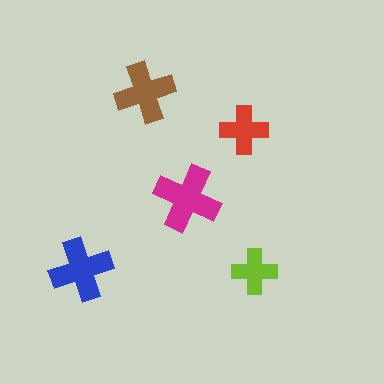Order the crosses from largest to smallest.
the magenta one, the blue one, the brown one, the red one, the lime one.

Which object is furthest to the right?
The lime cross is rightmost.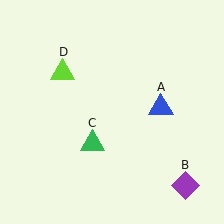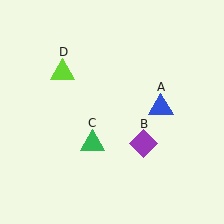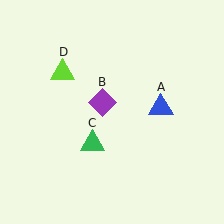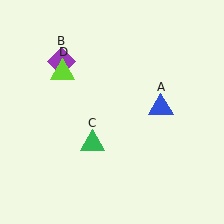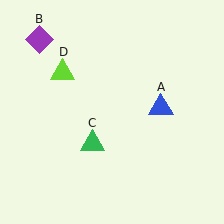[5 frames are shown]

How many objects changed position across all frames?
1 object changed position: purple diamond (object B).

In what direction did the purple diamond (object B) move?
The purple diamond (object B) moved up and to the left.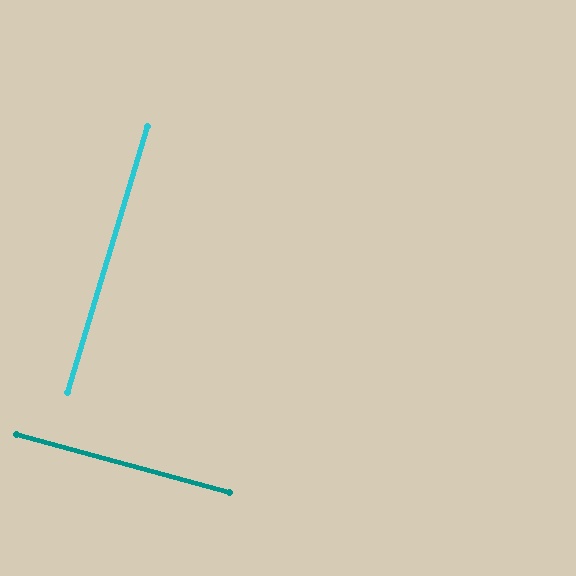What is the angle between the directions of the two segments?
Approximately 89 degrees.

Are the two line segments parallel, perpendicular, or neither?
Perpendicular — they meet at approximately 89°.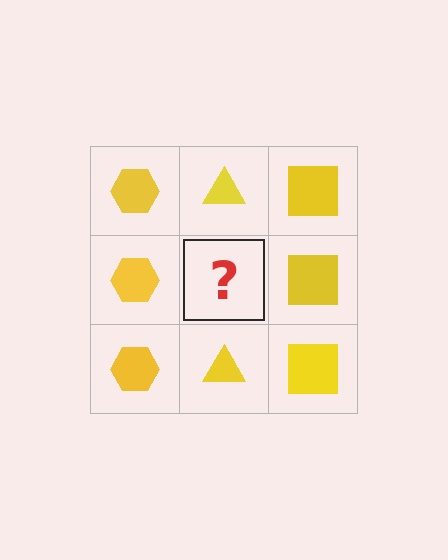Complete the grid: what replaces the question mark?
The question mark should be replaced with a yellow triangle.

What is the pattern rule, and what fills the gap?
The rule is that each column has a consistent shape. The gap should be filled with a yellow triangle.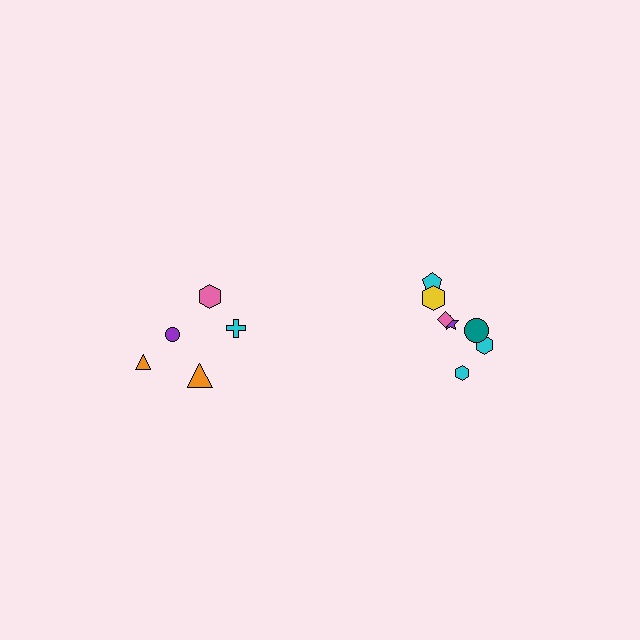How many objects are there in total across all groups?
There are 12 objects.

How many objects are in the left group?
There are 5 objects.